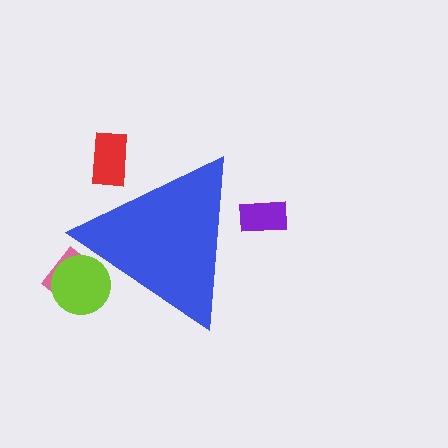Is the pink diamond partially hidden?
Yes, the pink diamond is partially hidden behind the blue triangle.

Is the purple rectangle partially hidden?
Yes, the purple rectangle is partially hidden behind the blue triangle.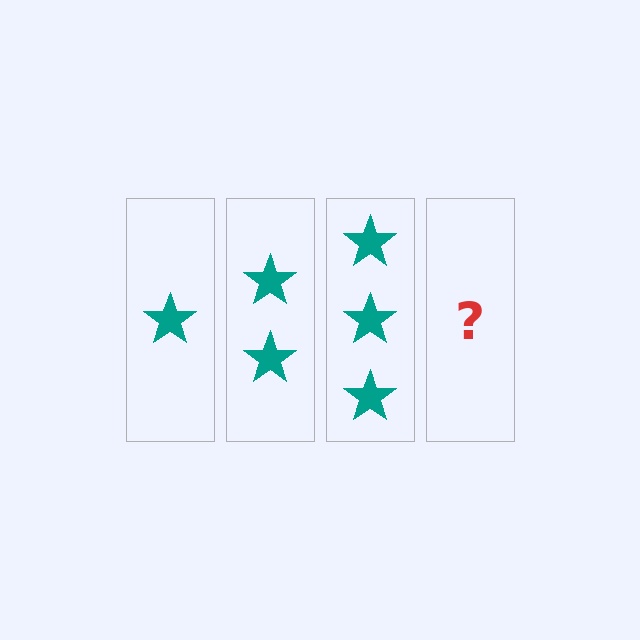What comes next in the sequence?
The next element should be 4 stars.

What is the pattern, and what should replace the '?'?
The pattern is that each step adds one more star. The '?' should be 4 stars.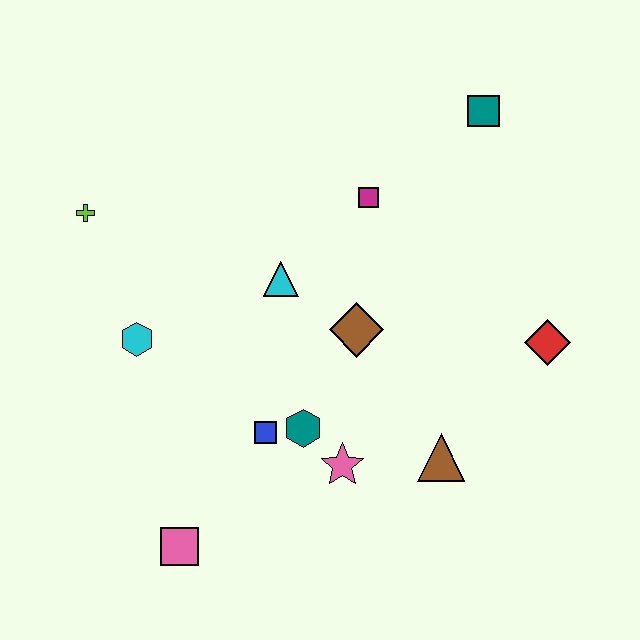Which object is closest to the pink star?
The teal hexagon is closest to the pink star.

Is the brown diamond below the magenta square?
Yes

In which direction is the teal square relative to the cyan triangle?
The teal square is to the right of the cyan triangle.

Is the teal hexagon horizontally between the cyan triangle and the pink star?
Yes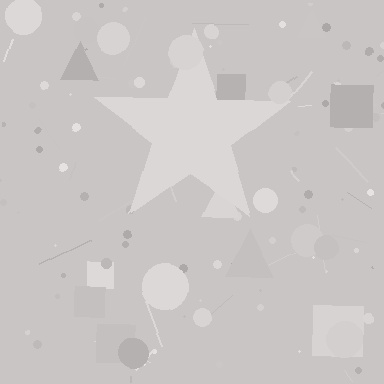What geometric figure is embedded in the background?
A star is embedded in the background.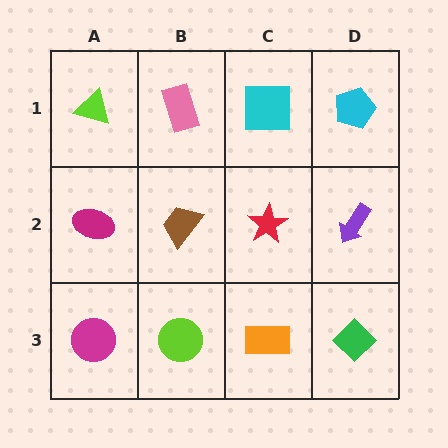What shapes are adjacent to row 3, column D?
A purple arrow (row 2, column D), an orange rectangle (row 3, column C).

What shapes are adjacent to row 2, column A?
A lime triangle (row 1, column A), a magenta circle (row 3, column A), a brown trapezoid (row 2, column B).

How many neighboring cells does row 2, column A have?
3.